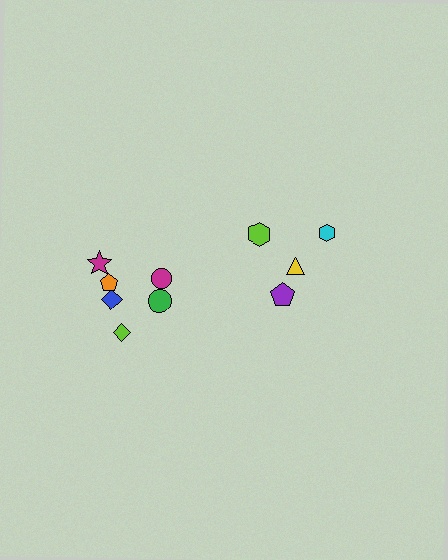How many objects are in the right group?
There are 4 objects.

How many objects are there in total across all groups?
There are 10 objects.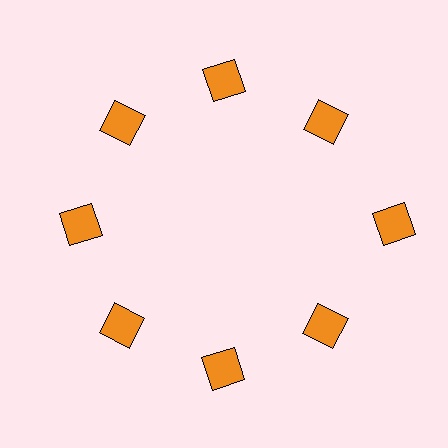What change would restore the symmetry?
The symmetry would be restored by moving it inward, back onto the ring so that all 8 diamonds sit at equal angles and equal distance from the center.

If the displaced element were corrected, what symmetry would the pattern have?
It would have 8-fold rotational symmetry — the pattern would map onto itself every 45 degrees.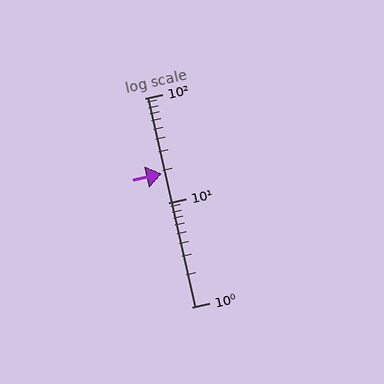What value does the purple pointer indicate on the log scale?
The pointer indicates approximately 19.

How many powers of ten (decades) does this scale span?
The scale spans 2 decades, from 1 to 100.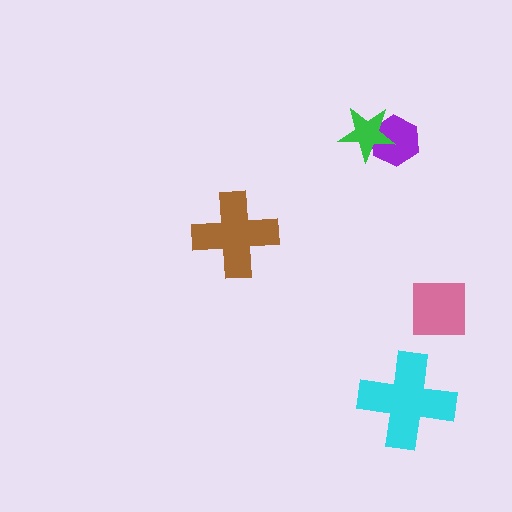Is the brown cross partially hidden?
No, no other shape covers it.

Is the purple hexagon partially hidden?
Yes, it is partially covered by another shape.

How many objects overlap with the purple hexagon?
1 object overlaps with the purple hexagon.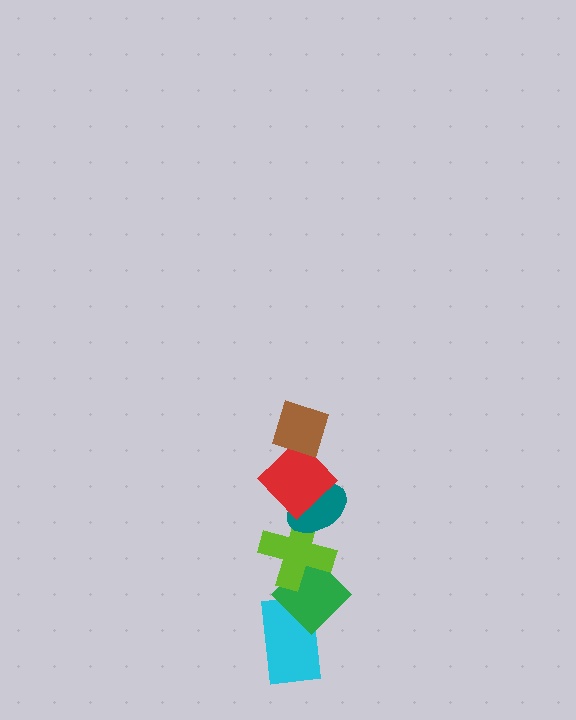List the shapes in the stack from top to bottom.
From top to bottom: the brown diamond, the red diamond, the teal ellipse, the lime cross, the green diamond, the cyan rectangle.